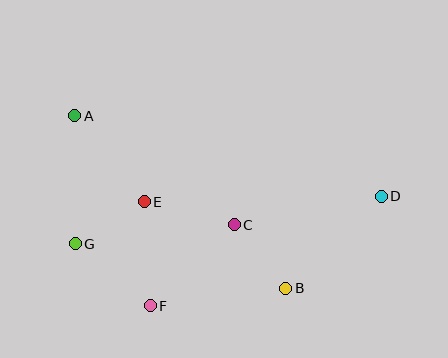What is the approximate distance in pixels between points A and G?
The distance between A and G is approximately 128 pixels.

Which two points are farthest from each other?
Points A and D are farthest from each other.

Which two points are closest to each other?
Points E and G are closest to each other.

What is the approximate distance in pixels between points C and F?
The distance between C and F is approximately 117 pixels.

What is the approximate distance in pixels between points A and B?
The distance between A and B is approximately 272 pixels.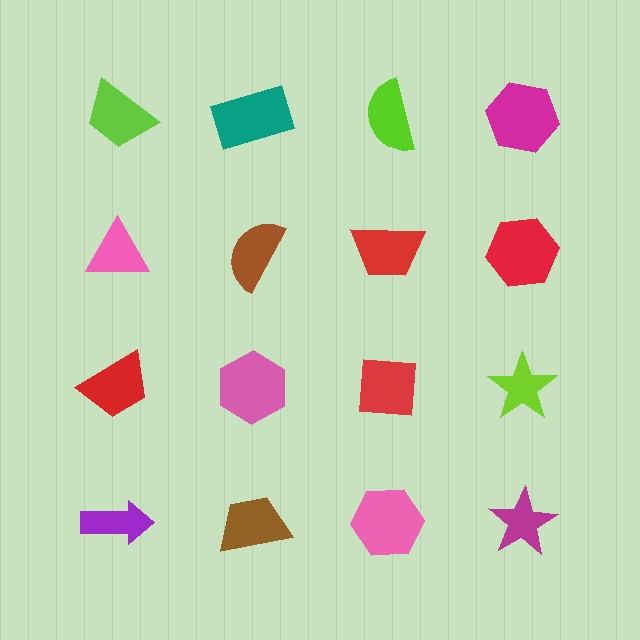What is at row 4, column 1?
A purple arrow.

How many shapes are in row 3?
4 shapes.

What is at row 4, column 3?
A pink hexagon.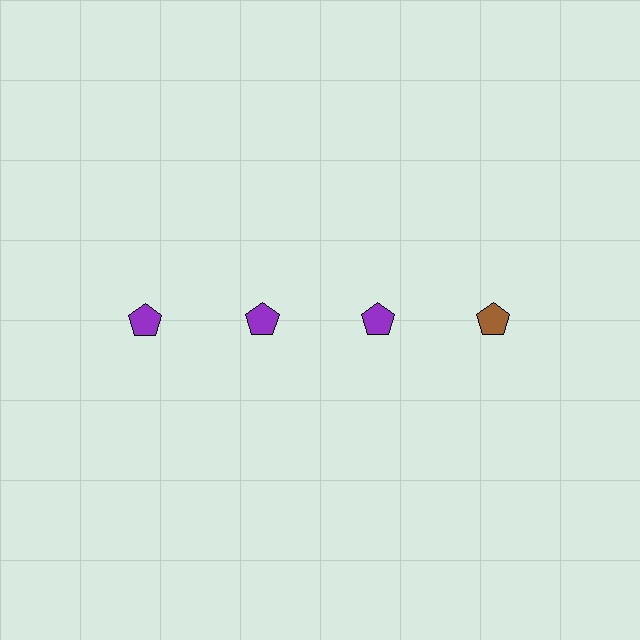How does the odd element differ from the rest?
It has a different color: brown instead of purple.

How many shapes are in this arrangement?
There are 4 shapes arranged in a grid pattern.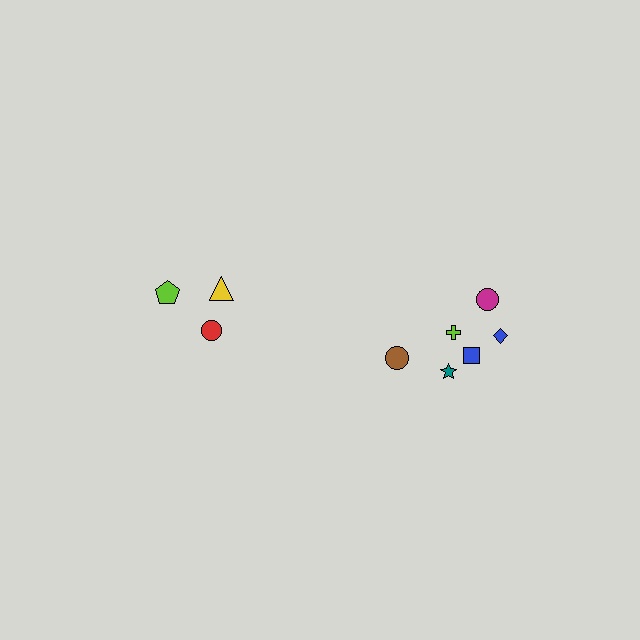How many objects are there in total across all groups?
There are 9 objects.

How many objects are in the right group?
There are 6 objects.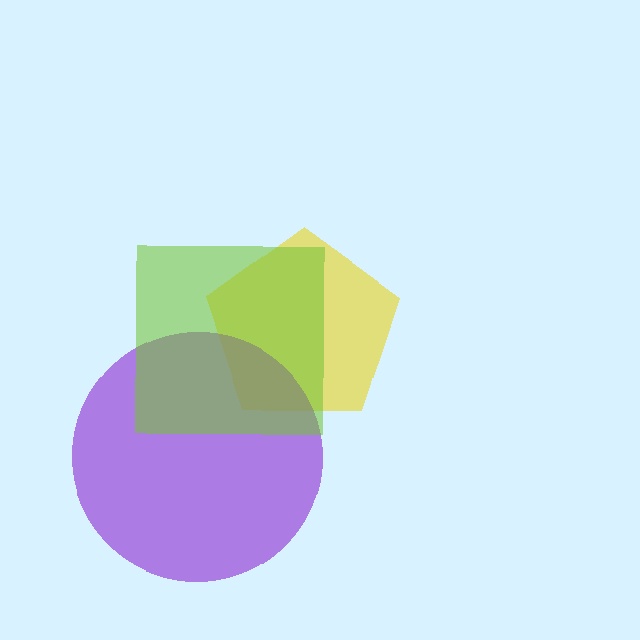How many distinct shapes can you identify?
There are 3 distinct shapes: a yellow pentagon, a purple circle, a lime square.